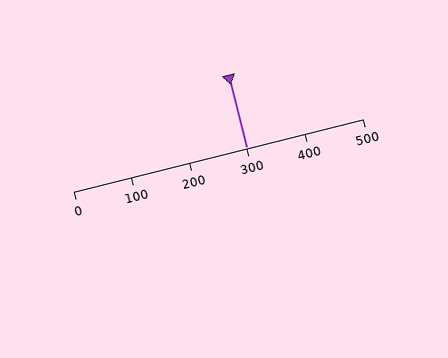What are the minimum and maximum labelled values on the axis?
The axis runs from 0 to 500.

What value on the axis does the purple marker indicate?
The marker indicates approximately 300.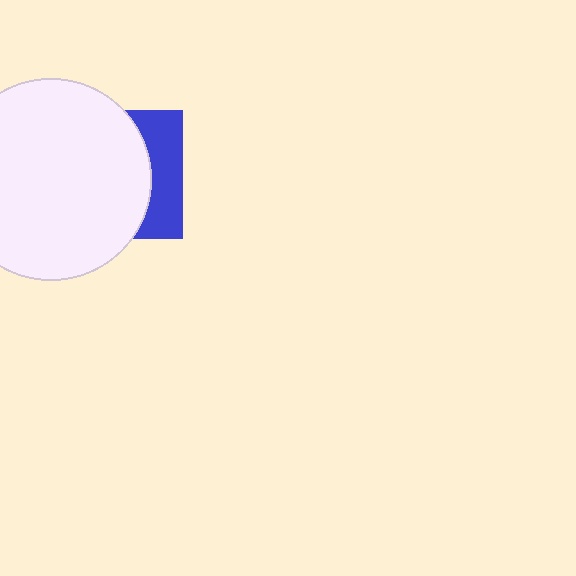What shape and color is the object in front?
The object in front is a white circle.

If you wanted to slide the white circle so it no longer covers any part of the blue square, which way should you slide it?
Slide it left — that is the most direct way to separate the two shapes.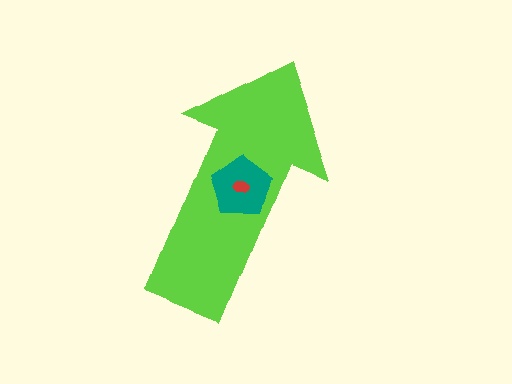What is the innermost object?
The red ellipse.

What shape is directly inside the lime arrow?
The teal pentagon.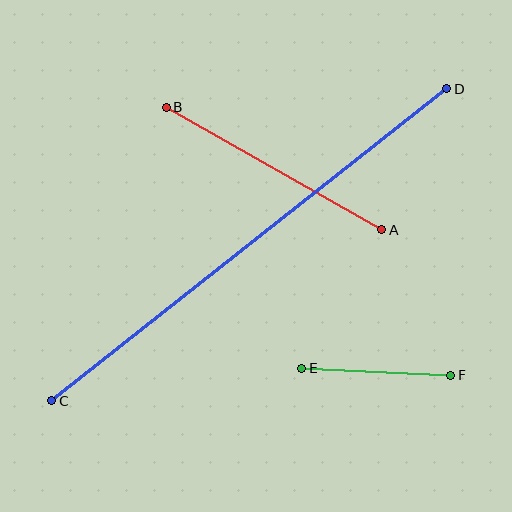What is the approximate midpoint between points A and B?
The midpoint is at approximately (274, 168) pixels.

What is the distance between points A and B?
The distance is approximately 248 pixels.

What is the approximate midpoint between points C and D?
The midpoint is at approximately (249, 245) pixels.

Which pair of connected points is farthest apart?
Points C and D are farthest apart.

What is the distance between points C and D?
The distance is approximately 503 pixels.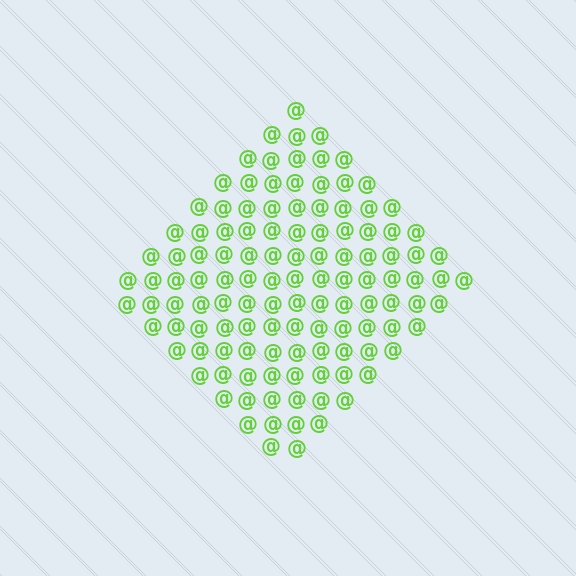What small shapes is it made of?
It is made of small at signs.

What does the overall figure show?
The overall figure shows a diamond.